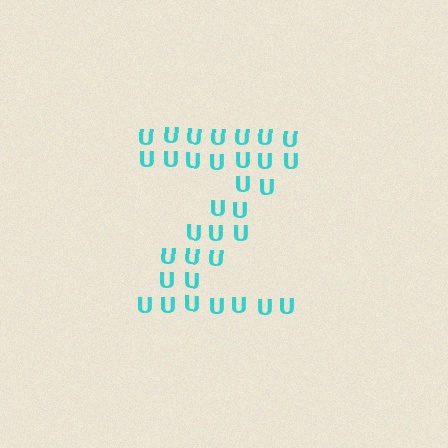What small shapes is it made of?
It is made of small letter U's.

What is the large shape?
The large shape is the letter Z.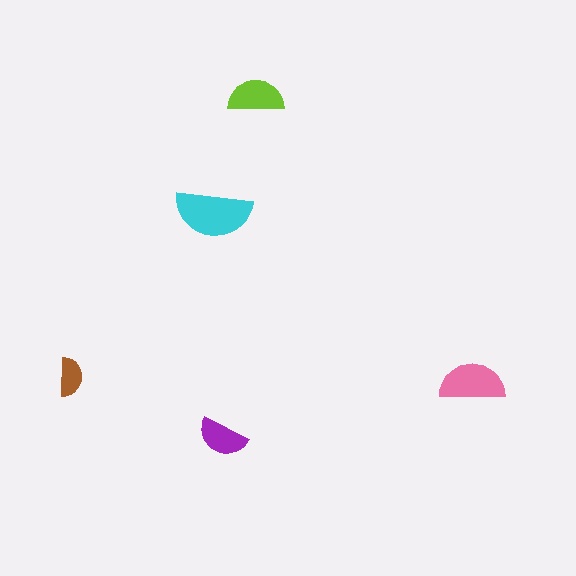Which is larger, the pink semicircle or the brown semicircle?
The pink one.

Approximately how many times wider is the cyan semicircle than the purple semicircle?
About 1.5 times wider.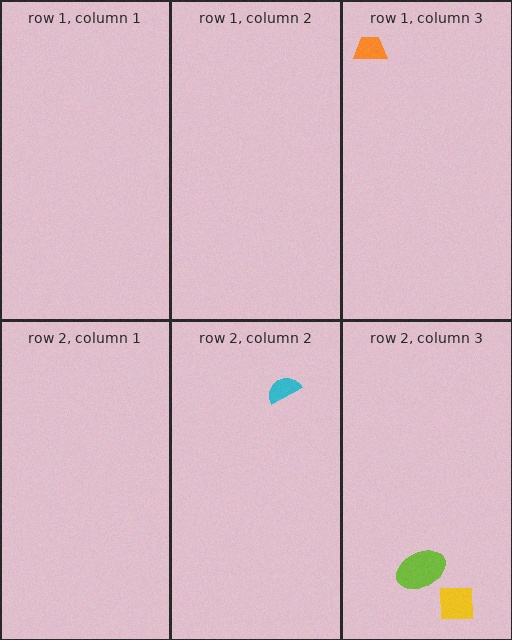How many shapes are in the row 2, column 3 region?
2.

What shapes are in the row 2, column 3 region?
The yellow square, the lime ellipse.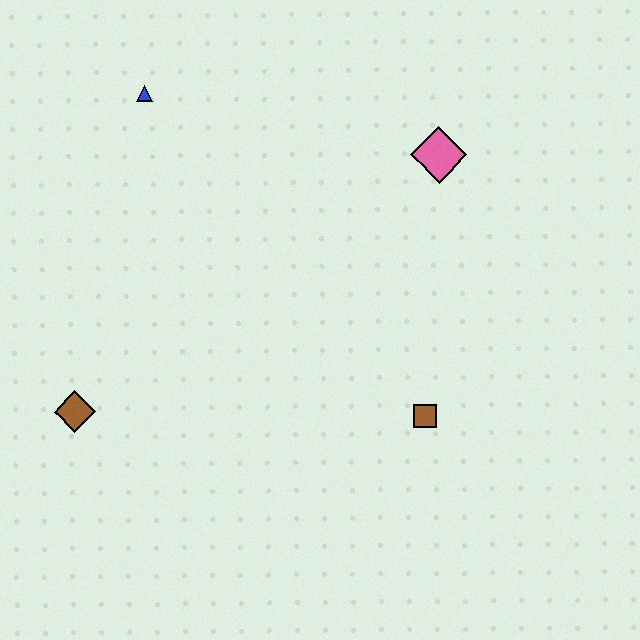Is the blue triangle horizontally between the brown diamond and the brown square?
Yes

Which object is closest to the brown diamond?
The blue triangle is closest to the brown diamond.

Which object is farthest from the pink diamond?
The brown diamond is farthest from the pink diamond.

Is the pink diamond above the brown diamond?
Yes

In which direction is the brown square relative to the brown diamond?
The brown square is to the right of the brown diamond.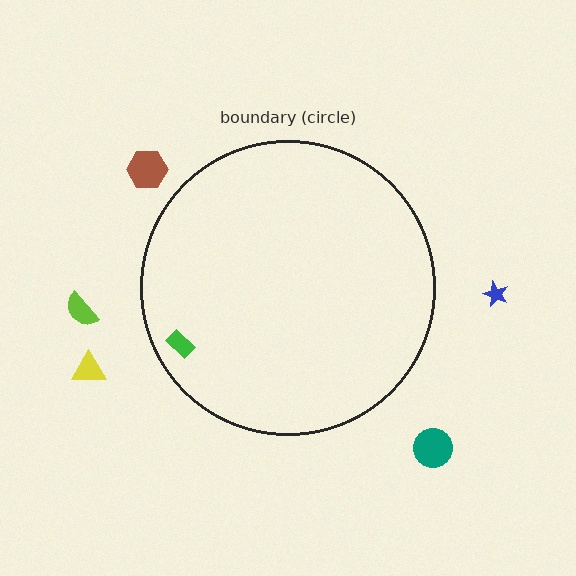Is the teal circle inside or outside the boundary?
Outside.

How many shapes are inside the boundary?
1 inside, 5 outside.